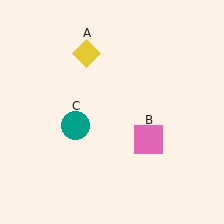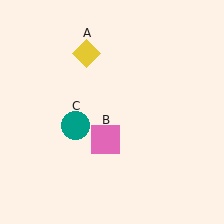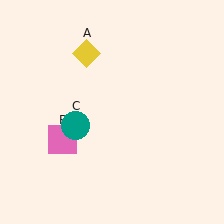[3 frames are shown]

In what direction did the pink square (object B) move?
The pink square (object B) moved left.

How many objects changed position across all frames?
1 object changed position: pink square (object B).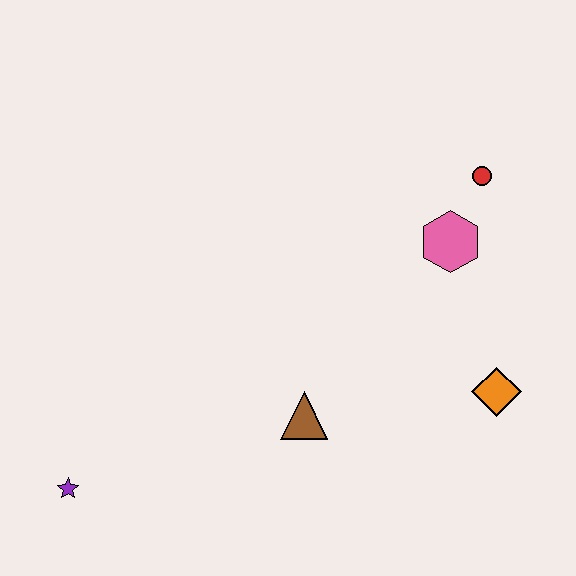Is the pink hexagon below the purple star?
No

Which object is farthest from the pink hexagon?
The purple star is farthest from the pink hexagon.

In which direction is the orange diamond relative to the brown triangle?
The orange diamond is to the right of the brown triangle.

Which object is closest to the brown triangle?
The orange diamond is closest to the brown triangle.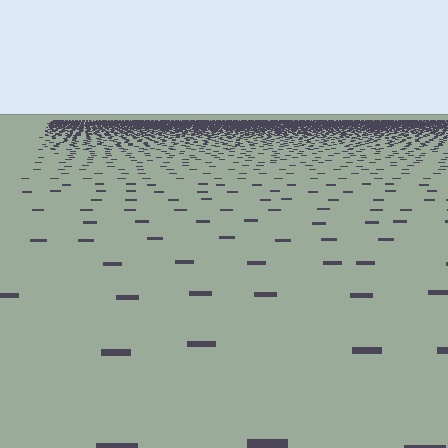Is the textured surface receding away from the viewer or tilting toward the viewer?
The surface is receding away from the viewer. Texture elements get smaller and denser toward the top.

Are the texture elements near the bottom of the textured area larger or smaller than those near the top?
Larger. Near the bottom, elements are closer to the viewer and appear at a bigger on-screen size.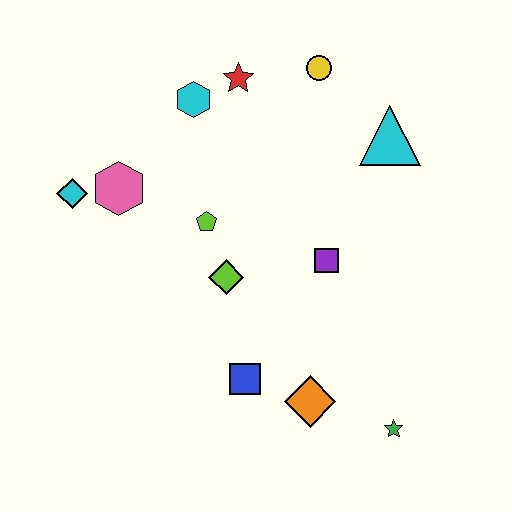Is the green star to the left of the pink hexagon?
No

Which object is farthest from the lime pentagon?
The green star is farthest from the lime pentagon.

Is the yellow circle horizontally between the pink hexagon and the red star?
No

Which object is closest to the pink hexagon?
The cyan diamond is closest to the pink hexagon.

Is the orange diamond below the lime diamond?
Yes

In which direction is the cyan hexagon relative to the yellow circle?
The cyan hexagon is to the left of the yellow circle.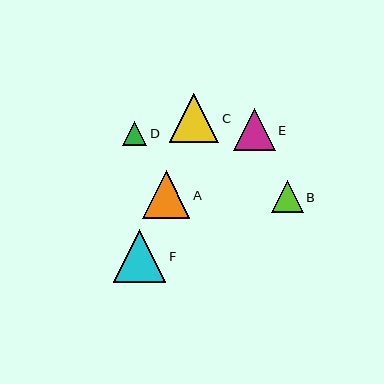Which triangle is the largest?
Triangle F is the largest with a size of approximately 53 pixels.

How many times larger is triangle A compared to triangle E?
Triangle A is approximately 1.1 times the size of triangle E.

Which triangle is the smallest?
Triangle D is the smallest with a size of approximately 24 pixels.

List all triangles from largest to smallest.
From largest to smallest: F, C, A, E, B, D.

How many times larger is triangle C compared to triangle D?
Triangle C is approximately 2.0 times the size of triangle D.